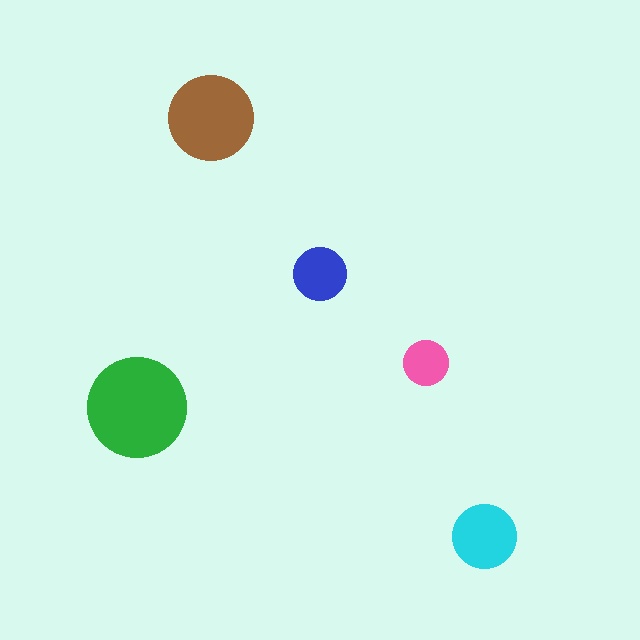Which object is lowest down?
The cyan circle is bottommost.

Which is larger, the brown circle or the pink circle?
The brown one.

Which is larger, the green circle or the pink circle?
The green one.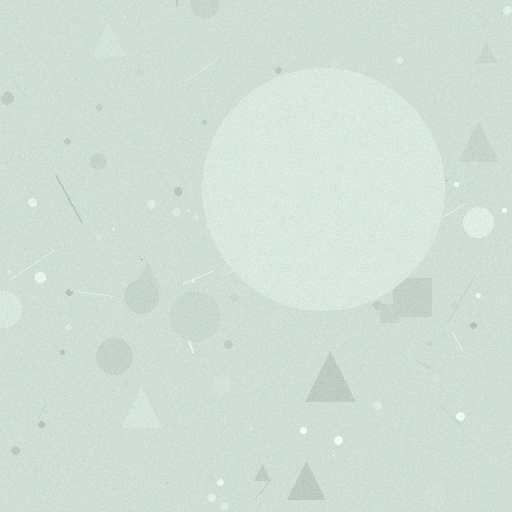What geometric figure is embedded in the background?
A circle is embedded in the background.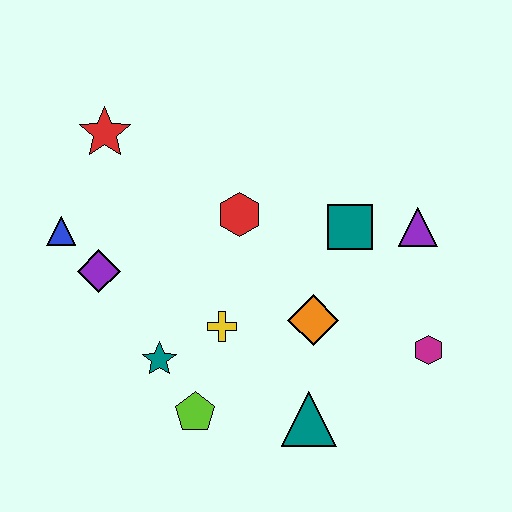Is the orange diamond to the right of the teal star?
Yes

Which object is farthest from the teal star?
The purple triangle is farthest from the teal star.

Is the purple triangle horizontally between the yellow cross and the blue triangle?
No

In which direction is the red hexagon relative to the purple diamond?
The red hexagon is to the right of the purple diamond.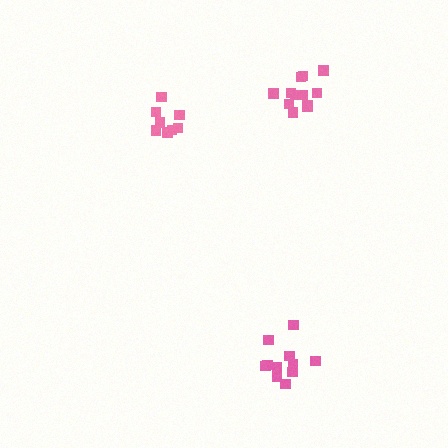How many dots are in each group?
Group 1: 12 dots, Group 2: 8 dots, Group 3: 11 dots (31 total).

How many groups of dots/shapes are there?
There are 3 groups.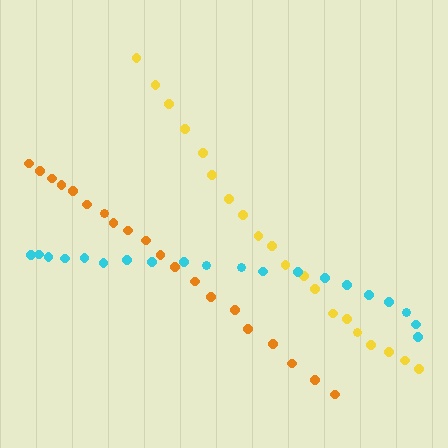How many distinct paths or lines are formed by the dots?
There are 3 distinct paths.